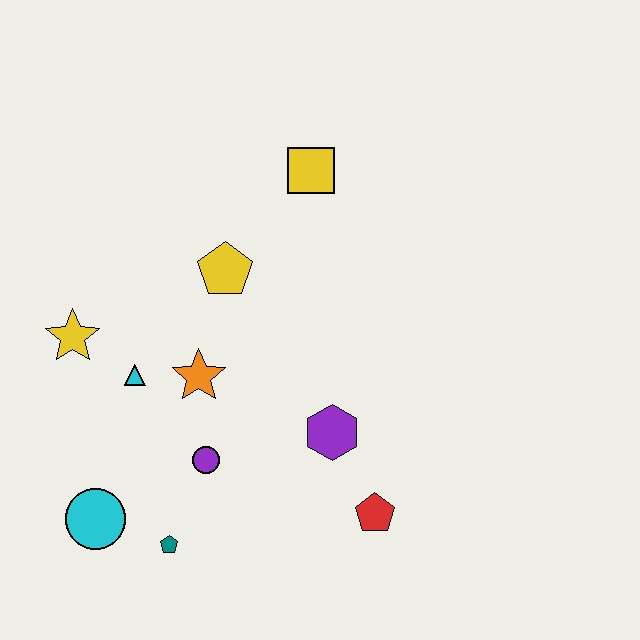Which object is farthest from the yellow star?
The red pentagon is farthest from the yellow star.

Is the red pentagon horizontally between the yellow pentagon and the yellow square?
No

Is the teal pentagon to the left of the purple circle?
Yes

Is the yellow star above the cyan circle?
Yes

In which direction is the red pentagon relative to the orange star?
The red pentagon is to the right of the orange star.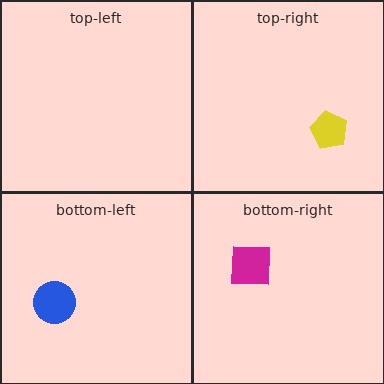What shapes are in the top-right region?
The yellow pentagon.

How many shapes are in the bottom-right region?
1.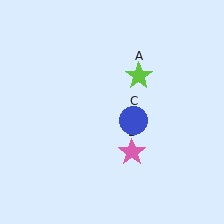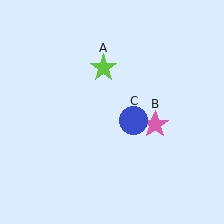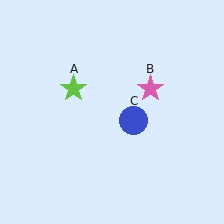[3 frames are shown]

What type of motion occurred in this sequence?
The lime star (object A), pink star (object B) rotated counterclockwise around the center of the scene.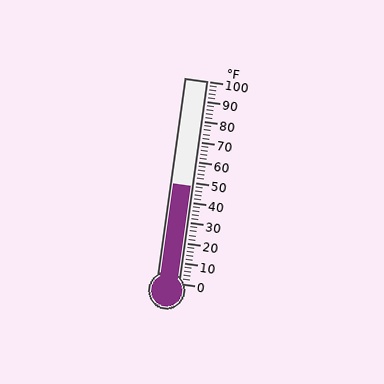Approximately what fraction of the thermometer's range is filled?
The thermometer is filled to approximately 50% of its range.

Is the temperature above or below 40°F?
The temperature is above 40°F.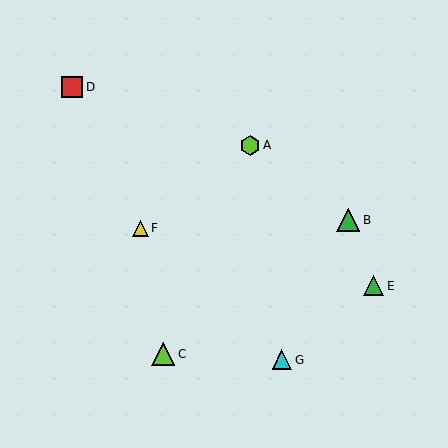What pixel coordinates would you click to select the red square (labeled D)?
Click at (72, 87) to select the red square D.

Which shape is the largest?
The green triangle (labeled B) is the largest.